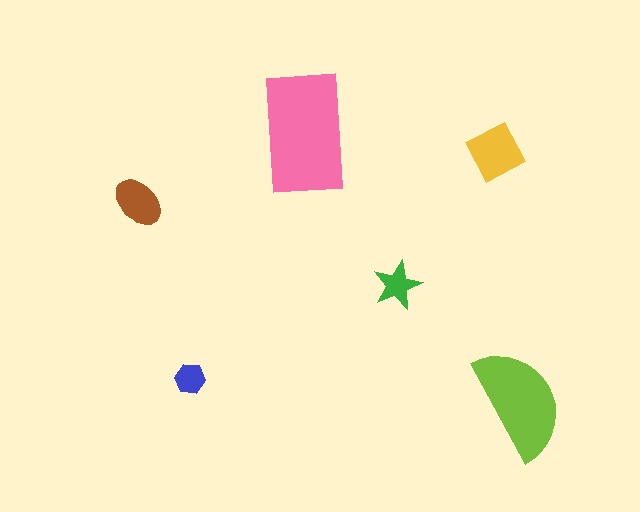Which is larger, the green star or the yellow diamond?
The yellow diamond.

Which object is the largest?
The pink rectangle.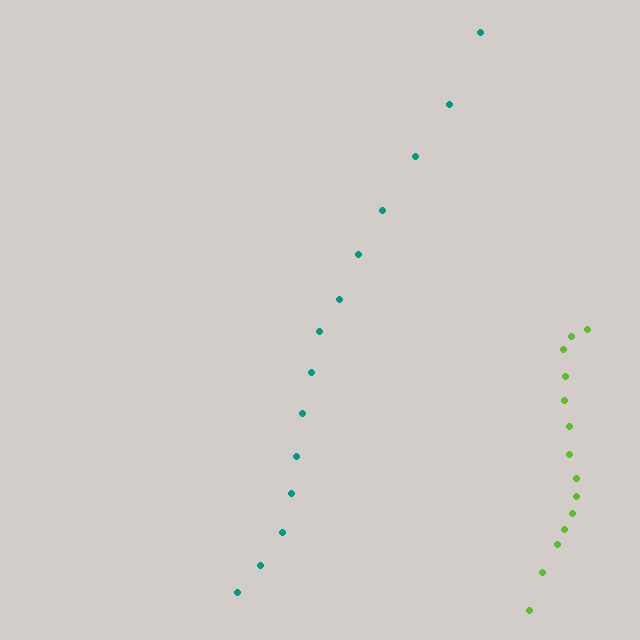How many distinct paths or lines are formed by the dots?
There are 2 distinct paths.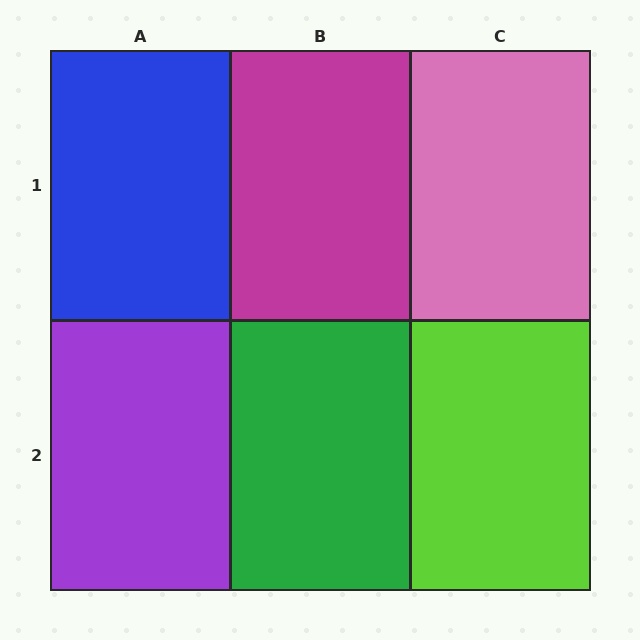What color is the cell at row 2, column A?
Purple.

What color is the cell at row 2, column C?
Lime.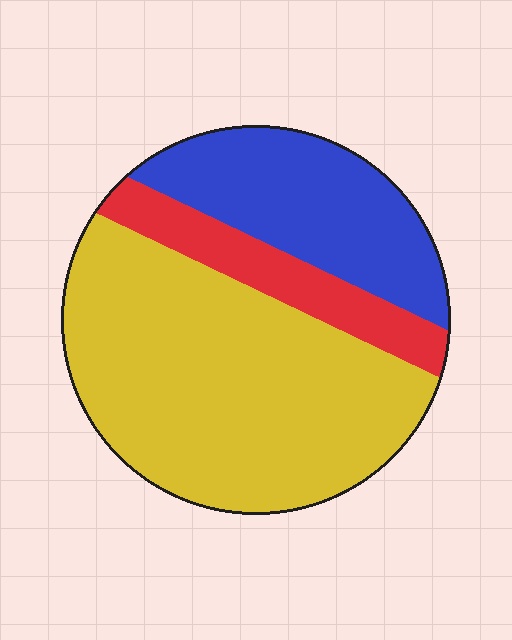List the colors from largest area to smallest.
From largest to smallest: yellow, blue, red.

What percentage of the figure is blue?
Blue covers roughly 25% of the figure.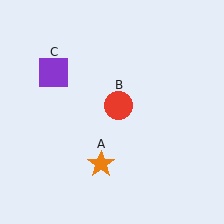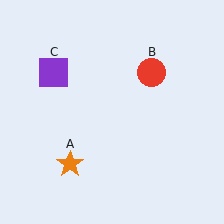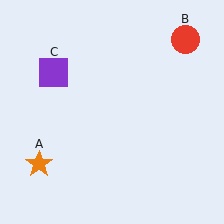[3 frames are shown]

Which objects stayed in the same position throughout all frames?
Purple square (object C) remained stationary.